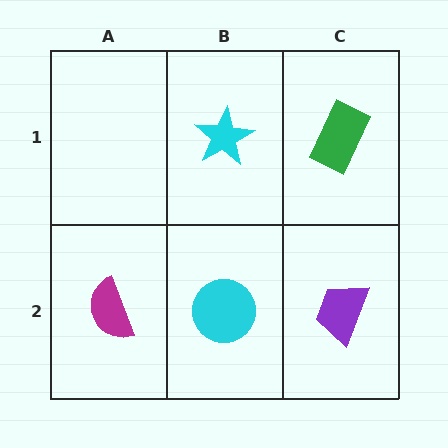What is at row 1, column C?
A green rectangle.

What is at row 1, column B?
A cyan star.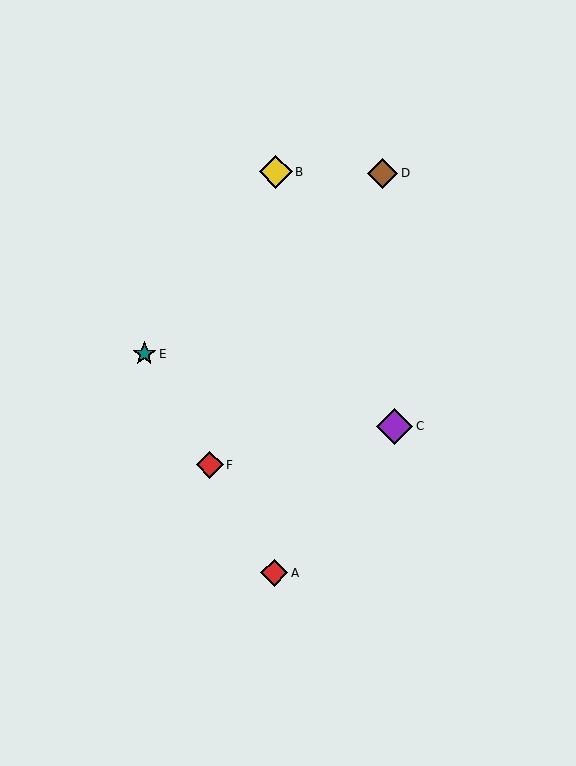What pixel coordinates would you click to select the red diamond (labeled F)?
Click at (210, 465) to select the red diamond F.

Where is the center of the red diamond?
The center of the red diamond is at (210, 465).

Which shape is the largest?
The purple diamond (labeled C) is the largest.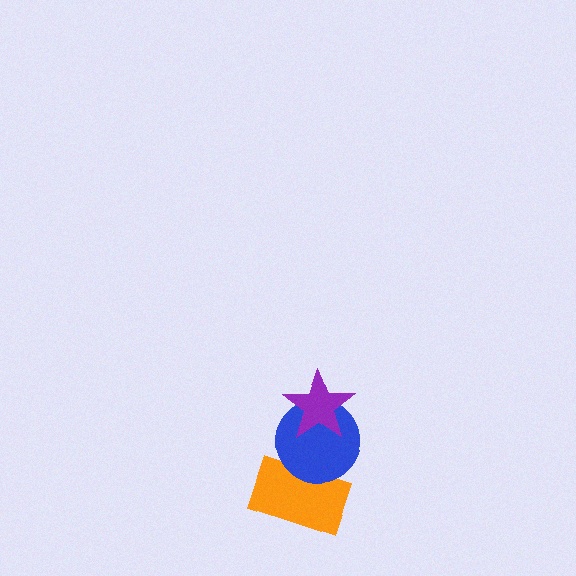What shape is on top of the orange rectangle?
The blue circle is on top of the orange rectangle.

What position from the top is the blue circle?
The blue circle is 2nd from the top.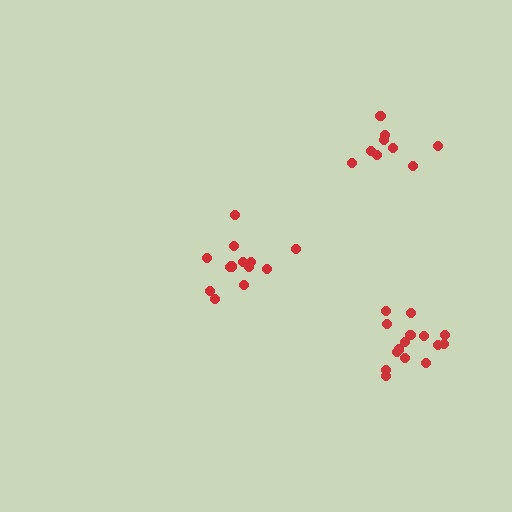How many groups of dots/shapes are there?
There are 3 groups.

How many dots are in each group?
Group 1: 13 dots, Group 2: 9 dots, Group 3: 15 dots (37 total).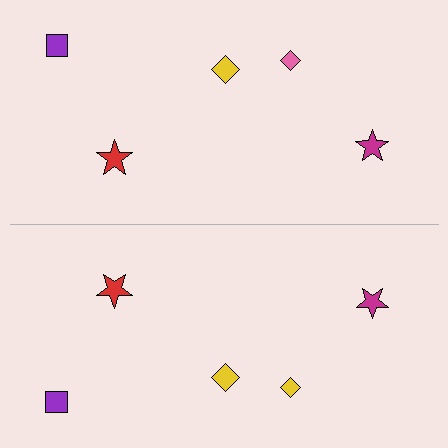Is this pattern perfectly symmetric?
No, the pattern is not perfectly symmetric. The yellow diamond on the bottom side breaks the symmetry — its mirror counterpart is pink.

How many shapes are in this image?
There are 10 shapes in this image.